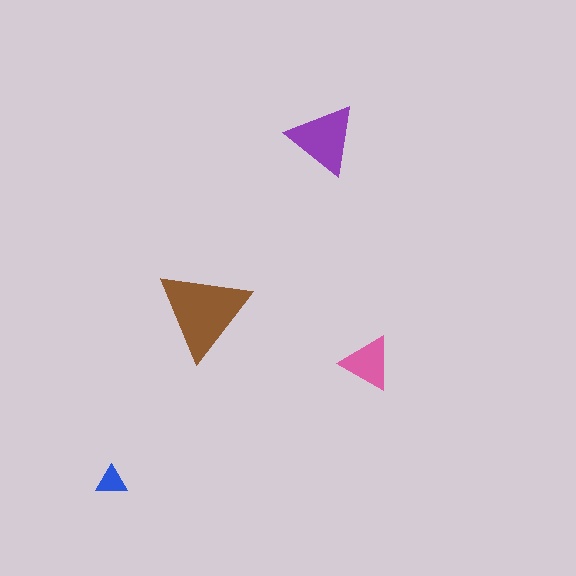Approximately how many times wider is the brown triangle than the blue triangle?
About 3 times wider.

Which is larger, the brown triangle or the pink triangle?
The brown one.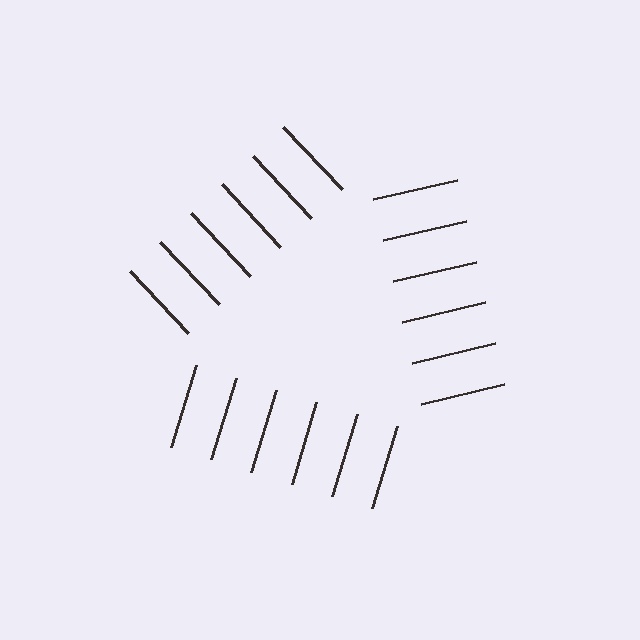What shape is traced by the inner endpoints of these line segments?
An illusory triangle — the line segments terminate on its edges but no continuous stroke is drawn.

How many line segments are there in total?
18 — 6 along each of the 3 edges.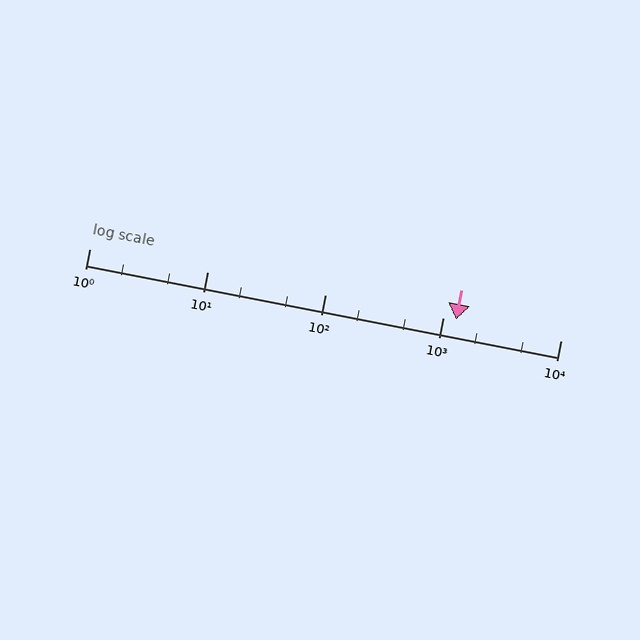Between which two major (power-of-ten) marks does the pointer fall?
The pointer is between 1000 and 10000.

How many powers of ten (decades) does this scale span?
The scale spans 4 decades, from 1 to 10000.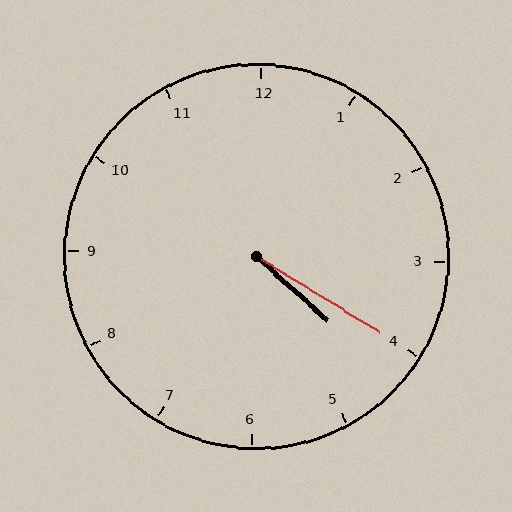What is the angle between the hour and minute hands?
Approximately 10 degrees.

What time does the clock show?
4:20.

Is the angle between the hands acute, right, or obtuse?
It is acute.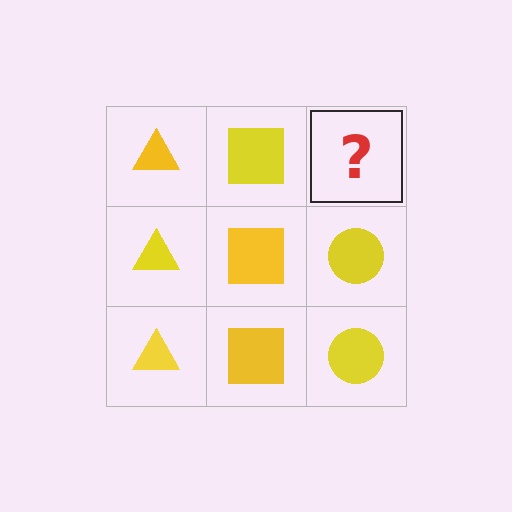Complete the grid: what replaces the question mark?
The question mark should be replaced with a yellow circle.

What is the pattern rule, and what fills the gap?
The rule is that each column has a consistent shape. The gap should be filled with a yellow circle.